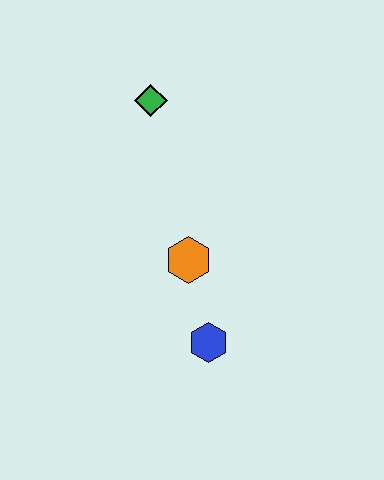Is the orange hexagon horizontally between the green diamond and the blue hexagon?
Yes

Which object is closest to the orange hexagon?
The blue hexagon is closest to the orange hexagon.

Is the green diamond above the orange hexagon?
Yes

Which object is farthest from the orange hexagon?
The green diamond is farthest from the orange hexagon.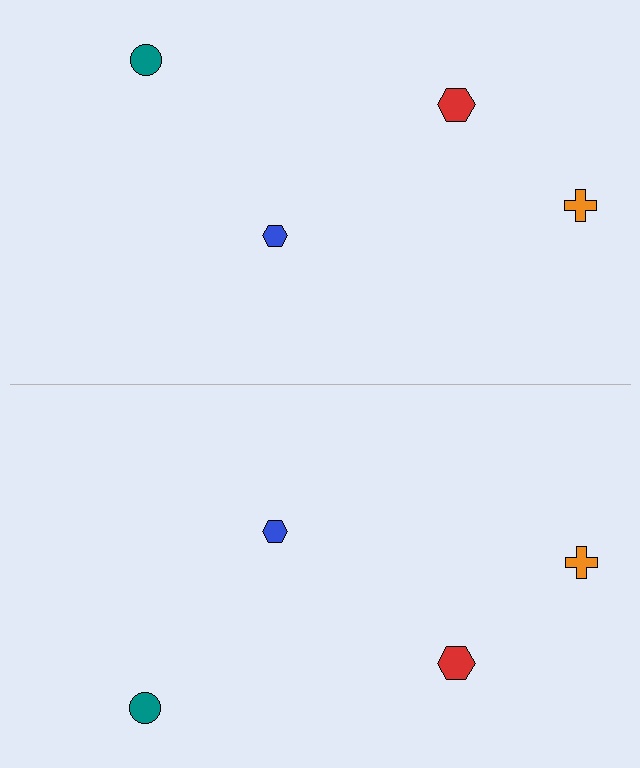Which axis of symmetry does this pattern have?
The pattern has a horizontal axis of symmetry running through the center of the image.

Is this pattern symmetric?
Yes, this pattern has bilateral (reflection) symmetry.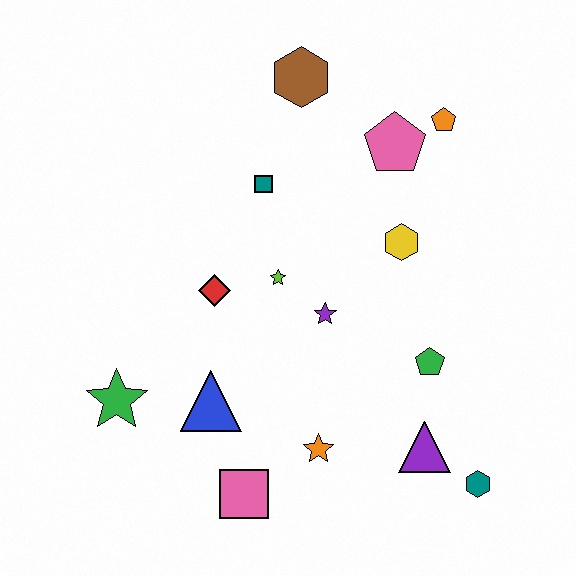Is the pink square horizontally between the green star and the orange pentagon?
Yes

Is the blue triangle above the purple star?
No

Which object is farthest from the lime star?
The teal hexagon is farthest from the lime star.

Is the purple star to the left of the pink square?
No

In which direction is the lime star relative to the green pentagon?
The lime star is to the left of the green pentagon.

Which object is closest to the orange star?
The pink square is closest to the orange star.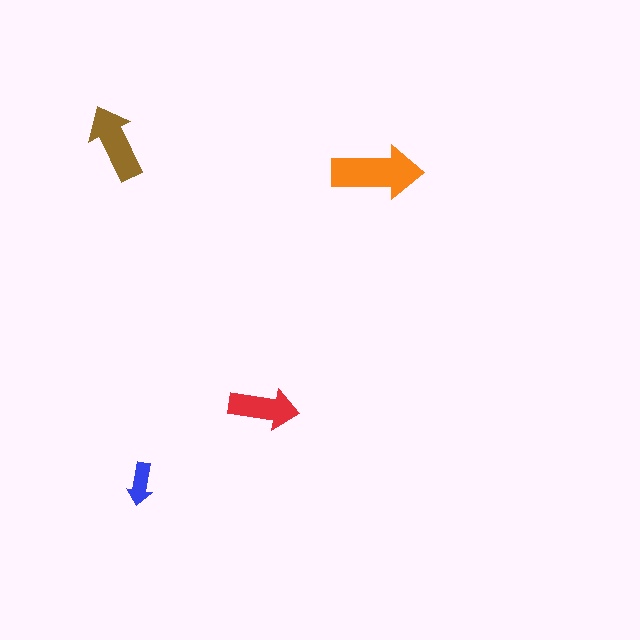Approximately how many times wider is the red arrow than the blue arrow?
About 1.5 times wider.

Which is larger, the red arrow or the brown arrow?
The brown one.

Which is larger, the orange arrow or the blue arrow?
The orange one.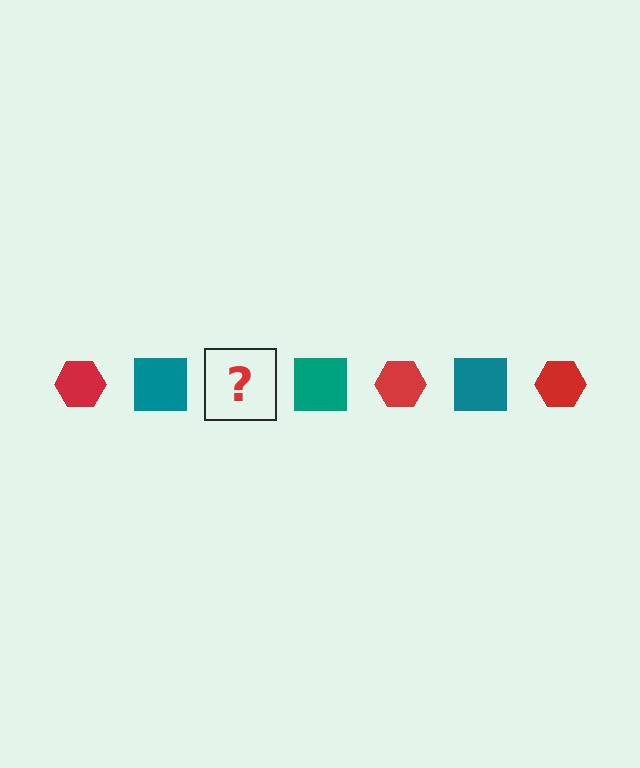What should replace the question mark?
The question mark should be replaced with a red hexagon.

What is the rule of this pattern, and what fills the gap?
The rule is that the pattern alternates between red hexagon and teal square. The gap should be filled with a red hexagon.